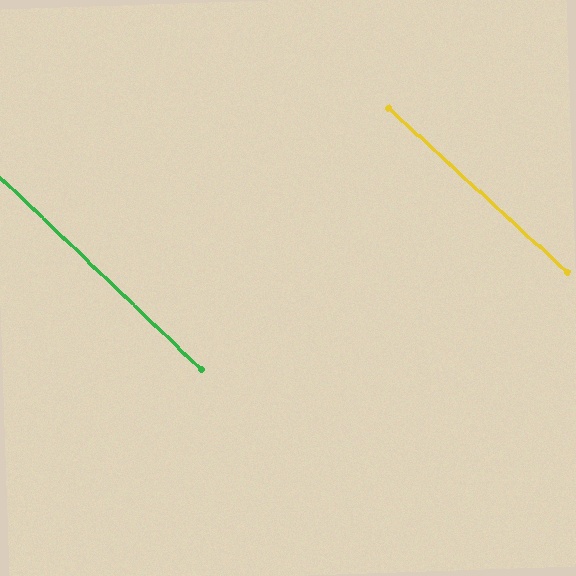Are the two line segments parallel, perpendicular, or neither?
Parallel — their directions differ by only 1.0°.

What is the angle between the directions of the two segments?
Approximately 1 degree.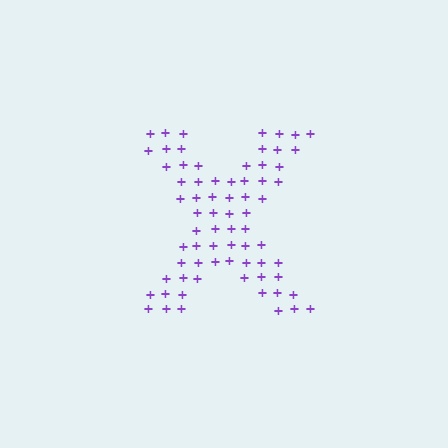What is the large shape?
The large shape is the letter X.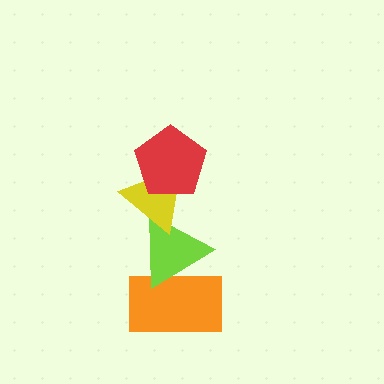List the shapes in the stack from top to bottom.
From top to bottom: the red pentagon, the yellow triangle, the lime triangle, the orange rectangle.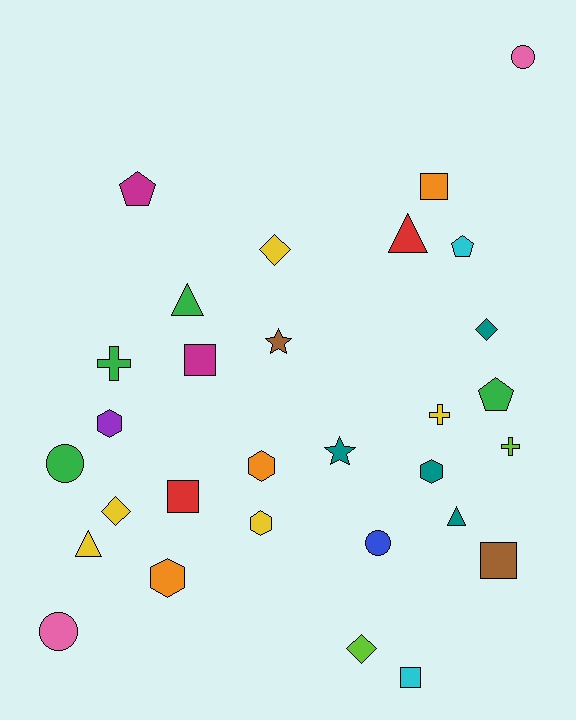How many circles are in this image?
There are 4 circles.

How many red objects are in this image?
There are 2 red objects.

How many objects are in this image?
There are 30 objects.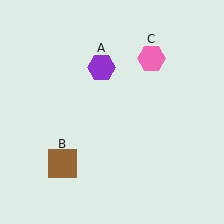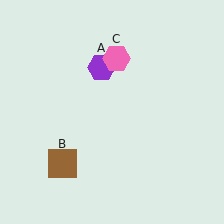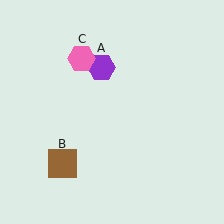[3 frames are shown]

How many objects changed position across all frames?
1 object changed position: pink hexagon (object C).